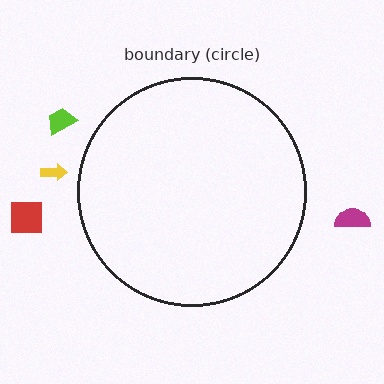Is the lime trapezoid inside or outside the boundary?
Outside.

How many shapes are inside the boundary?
0 inside, 4 outside.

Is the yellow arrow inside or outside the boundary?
Outside.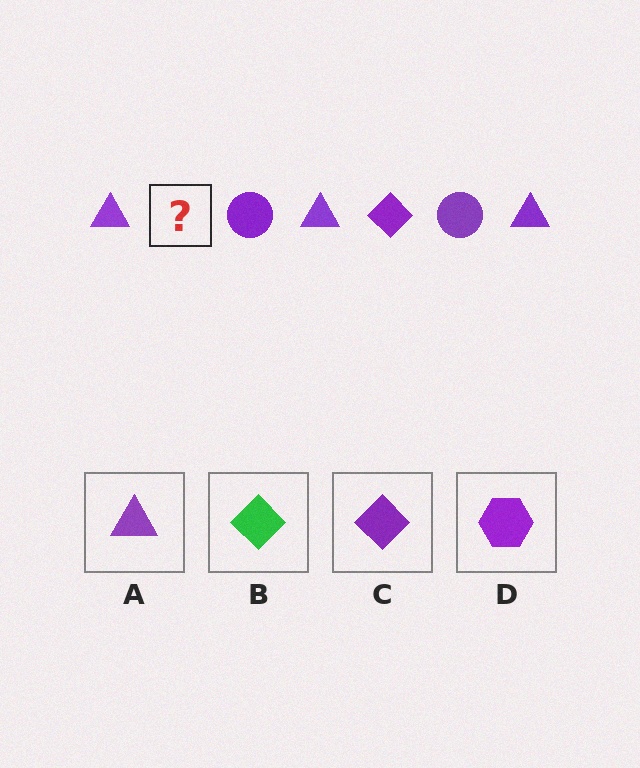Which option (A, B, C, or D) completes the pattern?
C.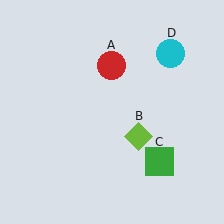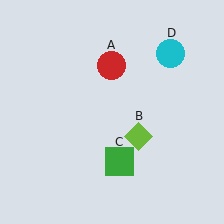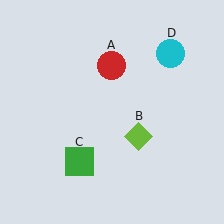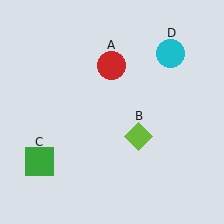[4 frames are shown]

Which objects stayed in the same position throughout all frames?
Red circle (object A) and lime diamond (object B) and cyan circle (object D) remained stationary.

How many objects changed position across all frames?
1 object changed position: green square (object C).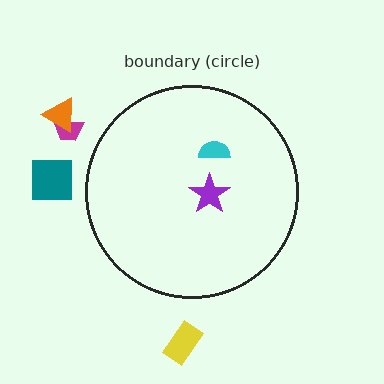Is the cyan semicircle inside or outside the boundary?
Inside.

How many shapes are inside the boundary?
2 inside, 4 outside.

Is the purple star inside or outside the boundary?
Inside.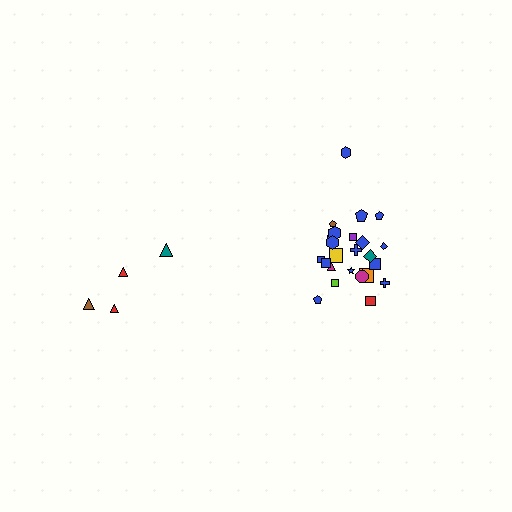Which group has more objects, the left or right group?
The right group.